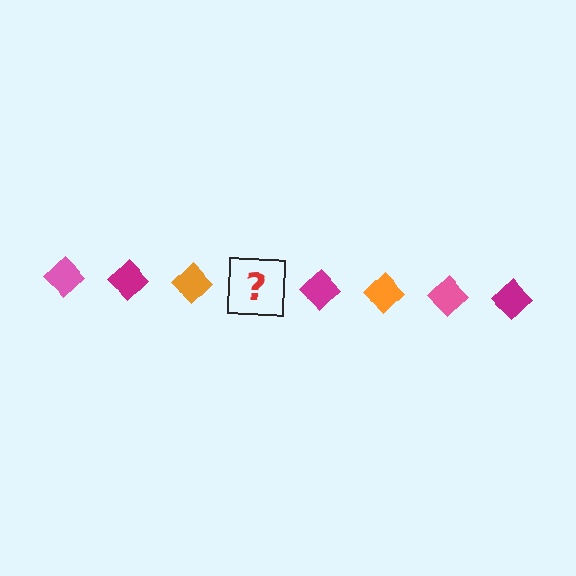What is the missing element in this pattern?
The missing element is a pink diamond.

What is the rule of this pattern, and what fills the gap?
The rule is that the pattern cycles through pink, magenta, orange diamonds. The gap should be filled with a pink diamond.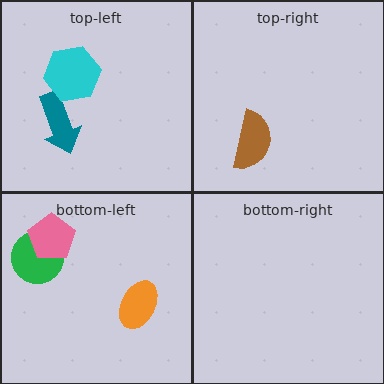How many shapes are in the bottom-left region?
3.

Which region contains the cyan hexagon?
The top-left region.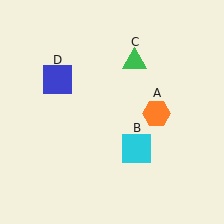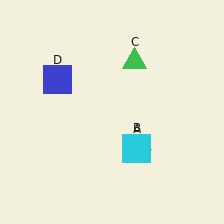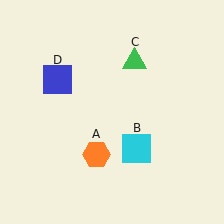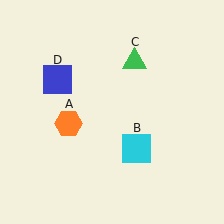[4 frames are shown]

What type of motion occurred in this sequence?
The orange hexagon (object A) rotated clockwise around the center of the scene.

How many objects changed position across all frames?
1 object changed position: orange hexagon (object A).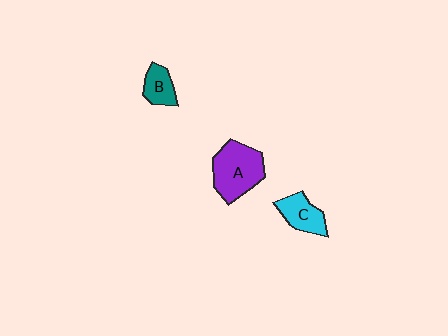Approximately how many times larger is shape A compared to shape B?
Approximately 2.2 times.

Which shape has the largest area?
Shape A (purple).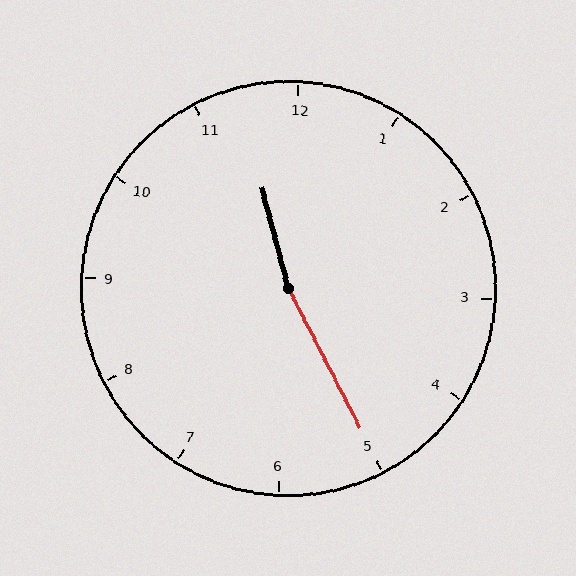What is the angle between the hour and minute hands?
Approximately 168 degrees.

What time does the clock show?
11:25.